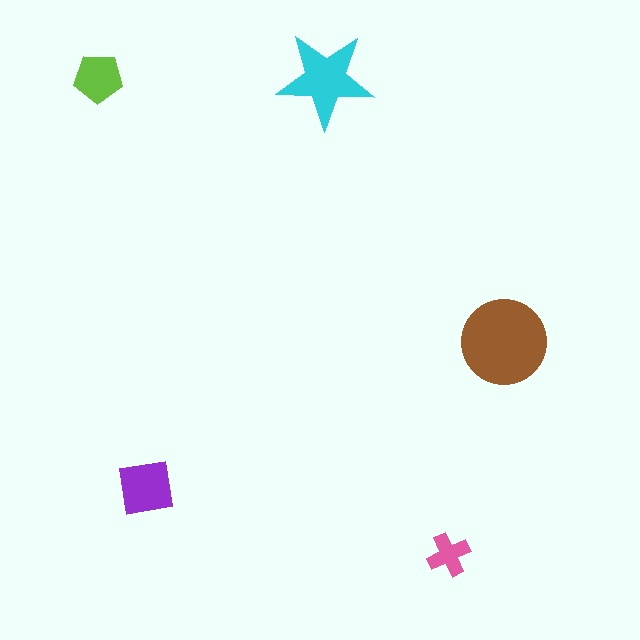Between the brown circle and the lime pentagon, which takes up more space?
The brown circle.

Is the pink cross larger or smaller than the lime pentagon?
Smaller.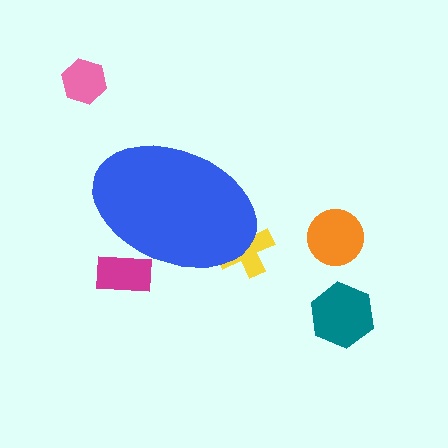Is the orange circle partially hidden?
No, the orange circle is fully visible.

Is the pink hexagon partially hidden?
No, the pink hexagon is fully visible.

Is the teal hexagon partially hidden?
No, the teal hexagon is fully visible.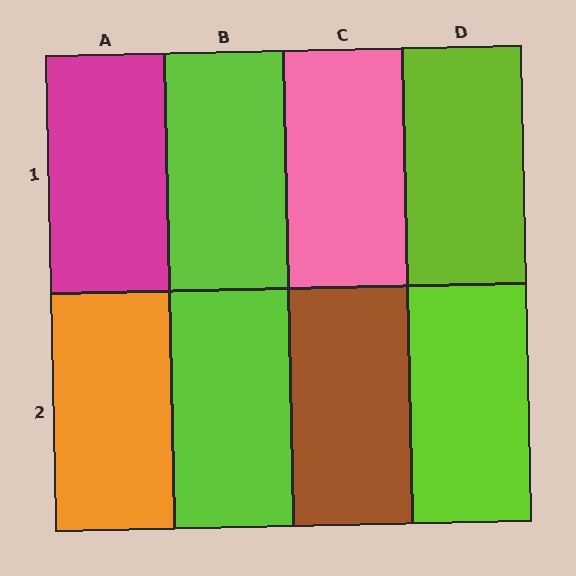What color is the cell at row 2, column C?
Brown.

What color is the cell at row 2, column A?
Orange.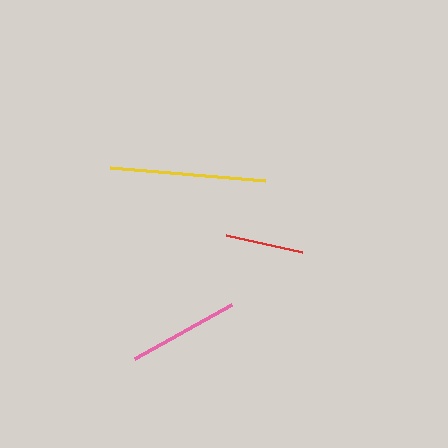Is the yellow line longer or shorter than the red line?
The yellow line is longer than the red line.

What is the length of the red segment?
The red segment is approximately 77 pixels long.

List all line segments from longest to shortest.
From longest to shortest: yellow, pink, red.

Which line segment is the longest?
The yellow line is the longest at approximately 156 pixels.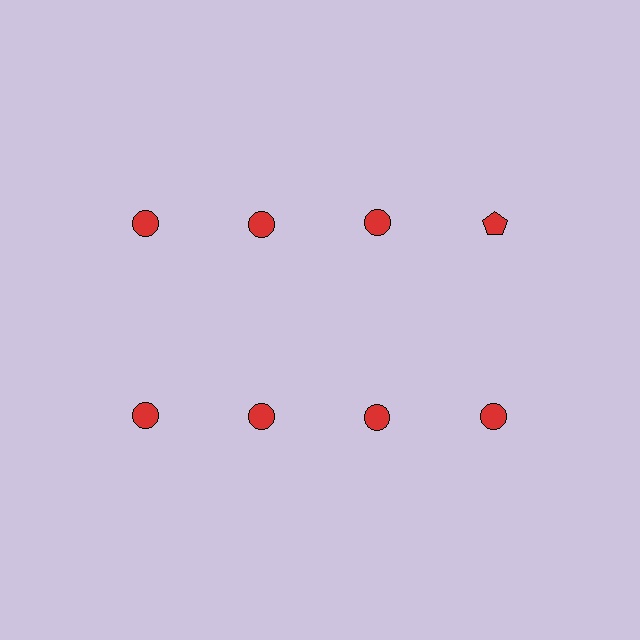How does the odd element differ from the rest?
It has a different shape: pentagon instead of circle.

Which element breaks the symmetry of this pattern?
The red pentagon in the top row, second from right column breaks the symmetry. All other shapes are red circles.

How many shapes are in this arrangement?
There are 8 shapes arranged in a grid pattern.